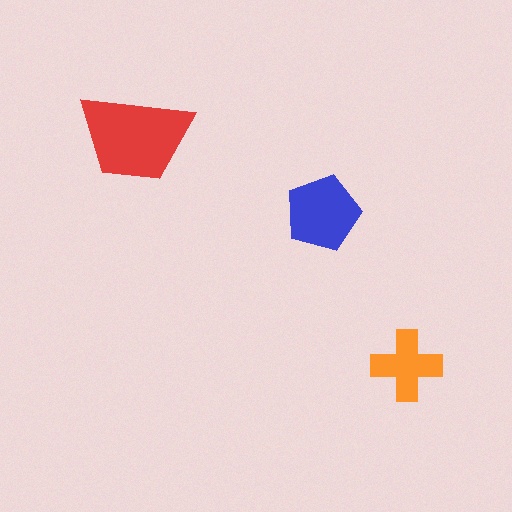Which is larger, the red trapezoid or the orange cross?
The red trapezoid.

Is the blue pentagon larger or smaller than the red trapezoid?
Smaller.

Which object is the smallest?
The orange cross.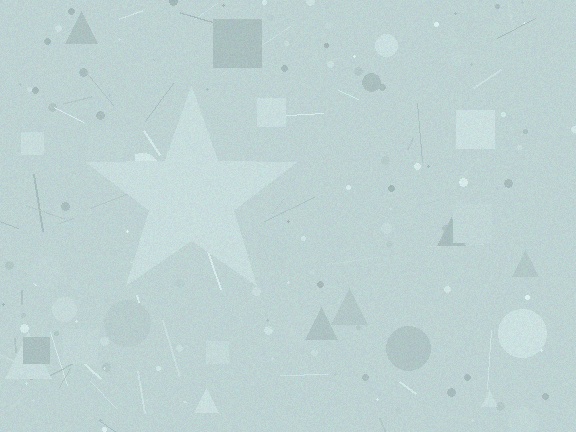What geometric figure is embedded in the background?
A star is embedded in the background.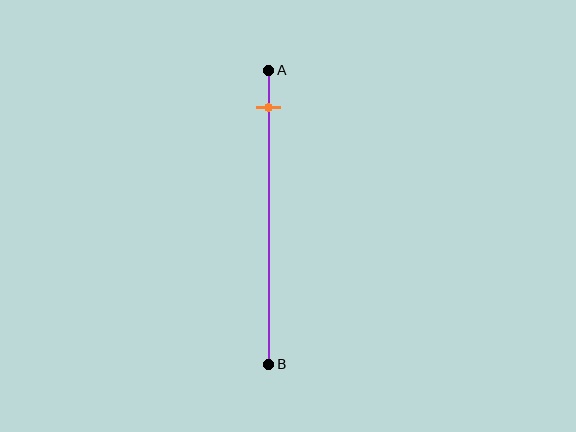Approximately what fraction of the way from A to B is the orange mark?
The orange mark is approximately 15% of the way from A to B.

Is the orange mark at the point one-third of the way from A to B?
No, the mark is at about 15% from A, not at the 33% one-third point.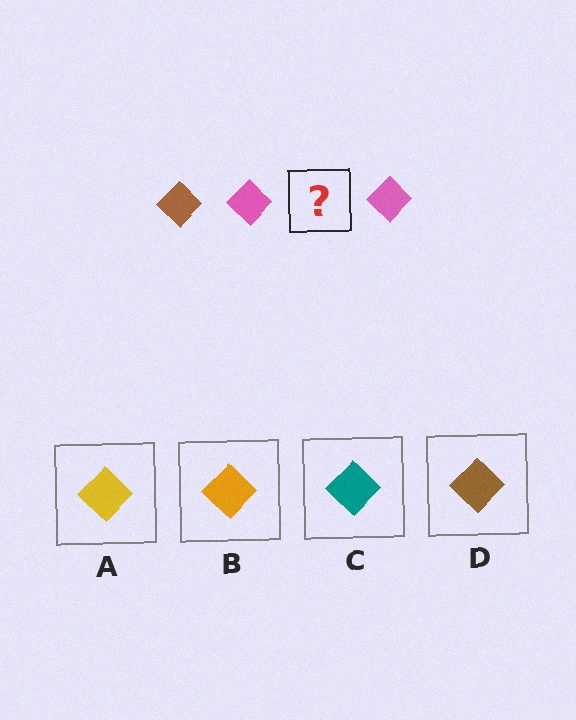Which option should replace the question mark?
Option D.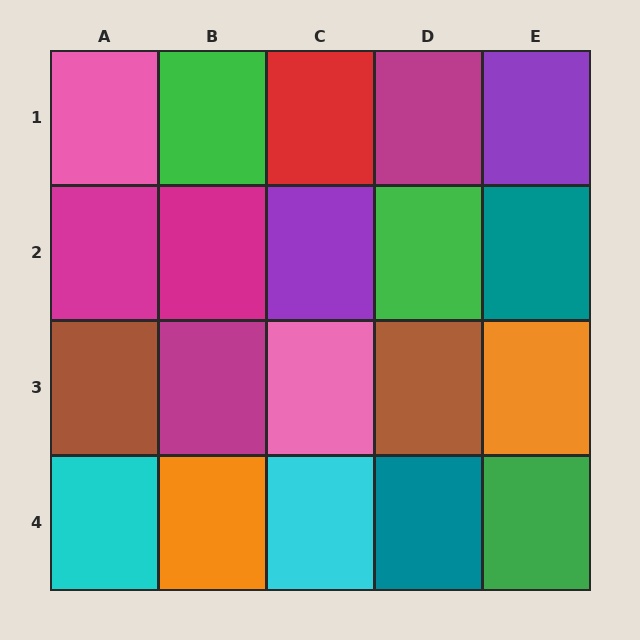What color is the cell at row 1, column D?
Magenta.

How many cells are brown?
2 cells are brown.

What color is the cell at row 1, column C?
Red.